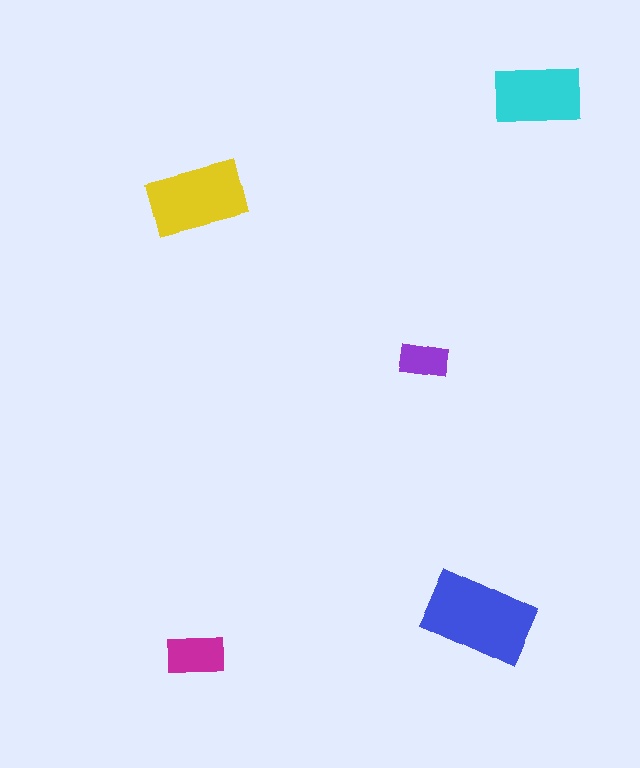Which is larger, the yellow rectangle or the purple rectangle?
The yellow one.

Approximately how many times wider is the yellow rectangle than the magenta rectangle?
About 1.5 times wider.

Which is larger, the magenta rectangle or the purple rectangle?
The magenta one.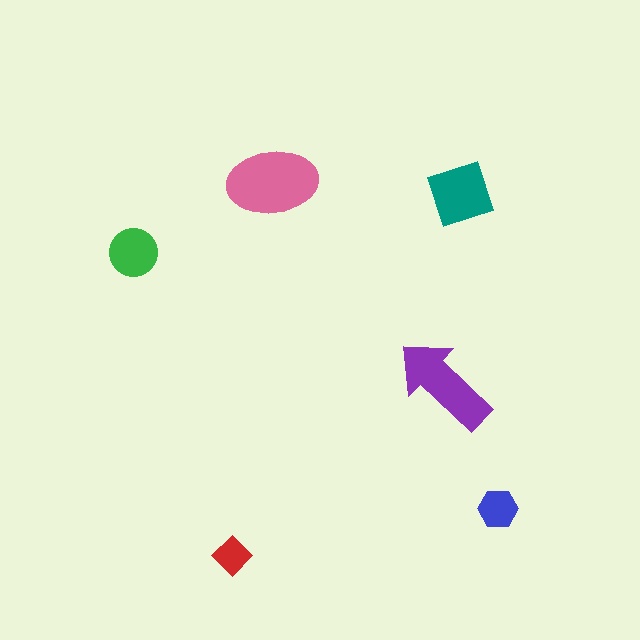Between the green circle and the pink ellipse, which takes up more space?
The pink ellipse.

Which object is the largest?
The pink ellipse.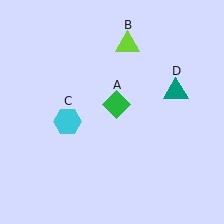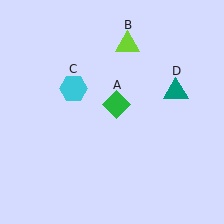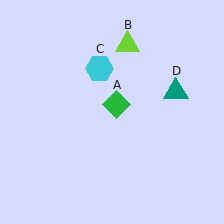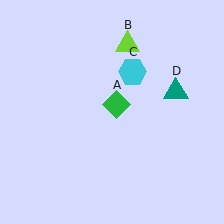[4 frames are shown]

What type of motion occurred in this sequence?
The cyan hexagon (object C) rotated clockwise around the center of the scene.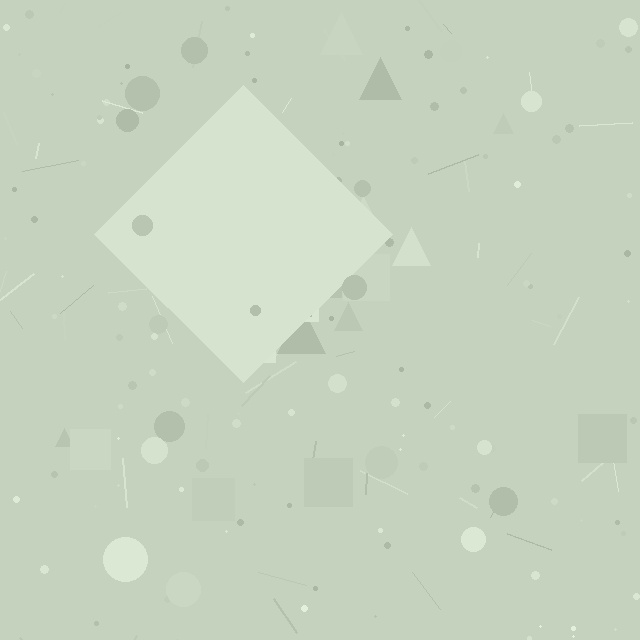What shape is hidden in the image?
A diamond is hidden in the image.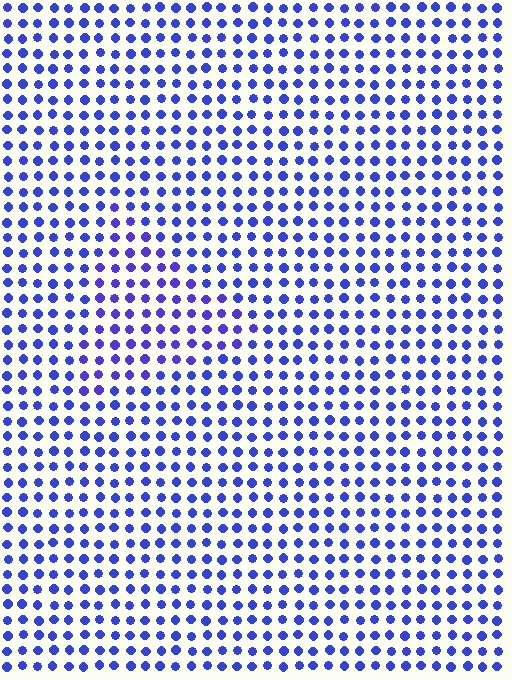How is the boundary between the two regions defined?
The boundary is defined purely by a slight shift in hue (about 18 degrees). Spacing, size, and orientation are identical on both sides.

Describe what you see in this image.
The image is filled with small blue elements in a uniform arrangement. A triangle-shaped region is visible where the elements are tinted to a slightly different hue, forming a subtle color boundary.